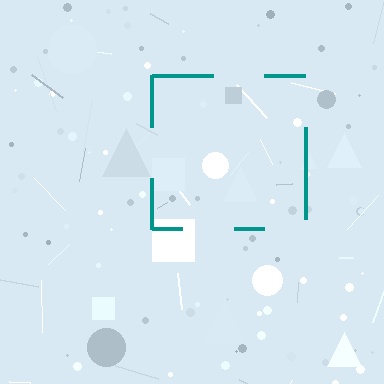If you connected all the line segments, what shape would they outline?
They would outline a square.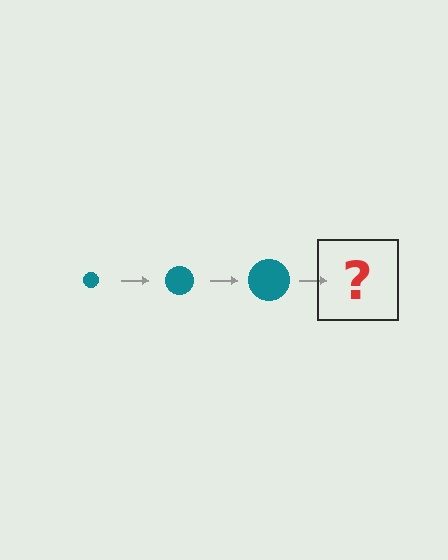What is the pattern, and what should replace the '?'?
The pattern is that the circle gets progressively larger each step. The '?' should be a teal circle, larger than the previous one.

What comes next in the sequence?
The next element should be a teal circle, larger than the previous one.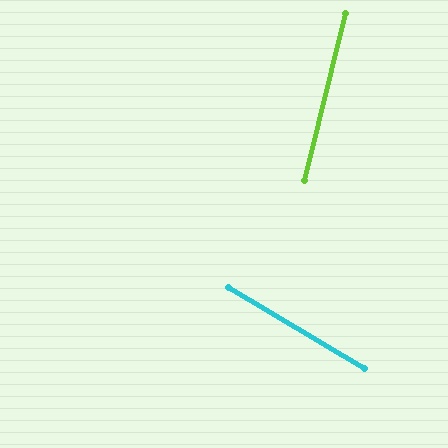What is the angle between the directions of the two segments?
Approximately 73 degrees.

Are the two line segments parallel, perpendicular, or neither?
Neither parallel nor perpendicular — they differ by about 73°.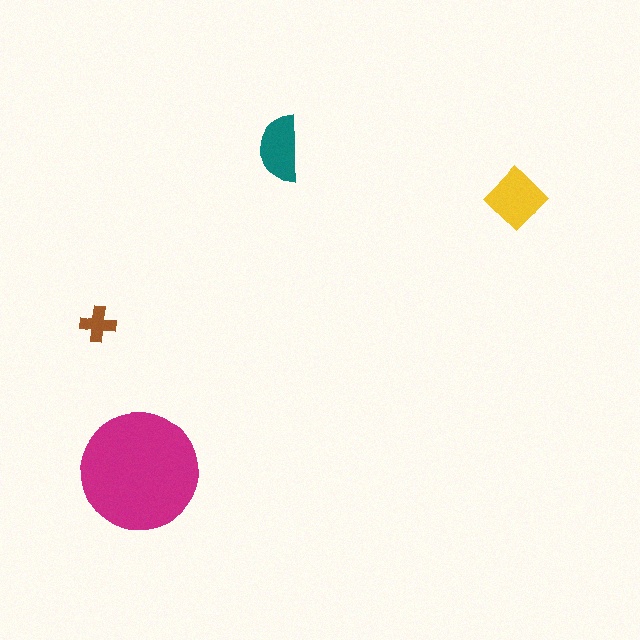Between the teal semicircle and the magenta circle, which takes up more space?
The magenta circle.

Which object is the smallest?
The brown cross.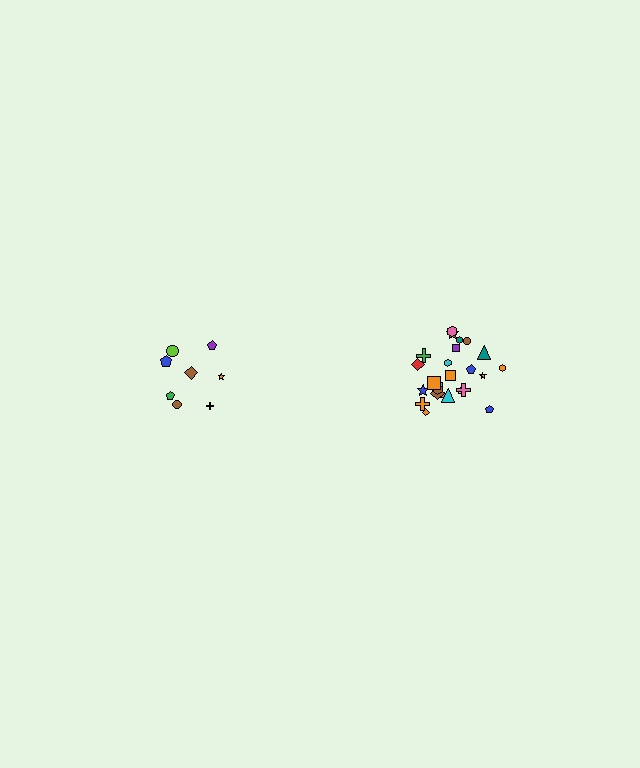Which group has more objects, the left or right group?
The right group.